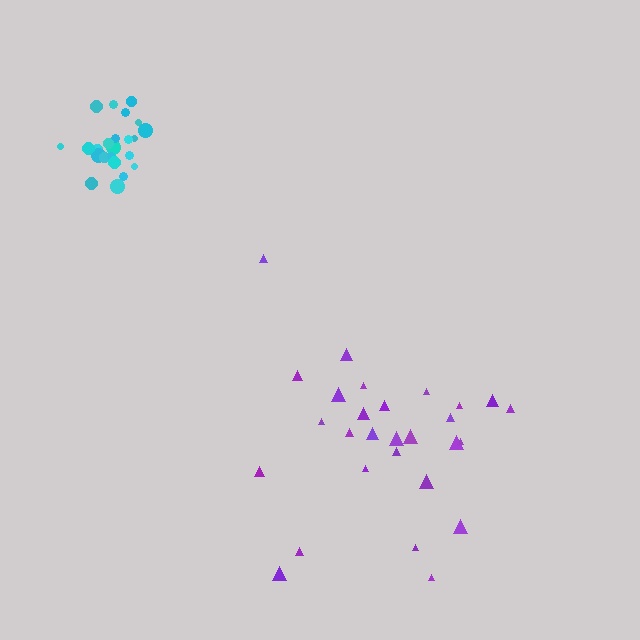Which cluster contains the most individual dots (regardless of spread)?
Purple (28).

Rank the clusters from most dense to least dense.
cyan, purple.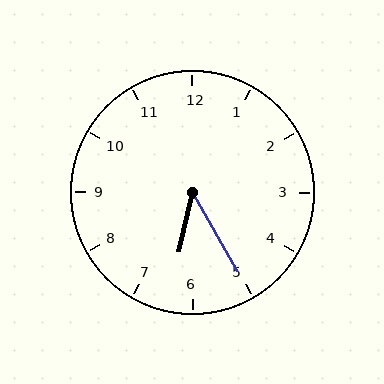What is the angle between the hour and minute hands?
Approximately 42 degrees.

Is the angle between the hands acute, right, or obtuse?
It is acute.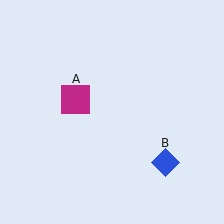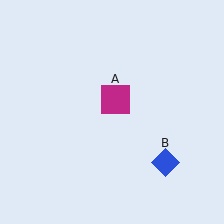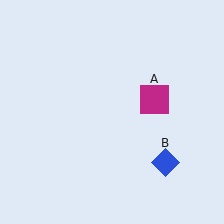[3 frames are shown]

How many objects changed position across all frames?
1 object changed position: magenta square (object A).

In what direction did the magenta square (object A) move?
The magenta square (object A) moved right.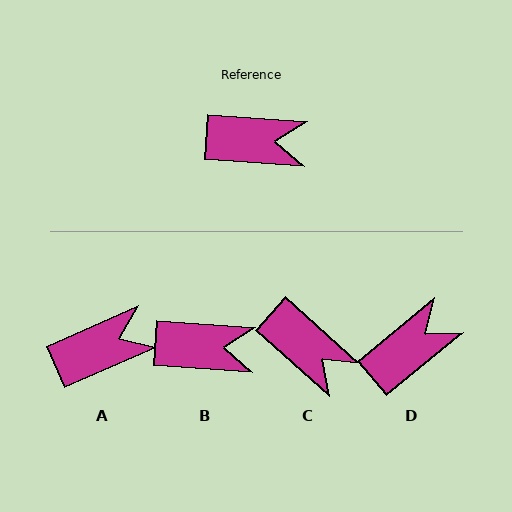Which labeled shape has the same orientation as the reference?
B.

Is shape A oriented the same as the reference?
No, it is off by about 28 degrees.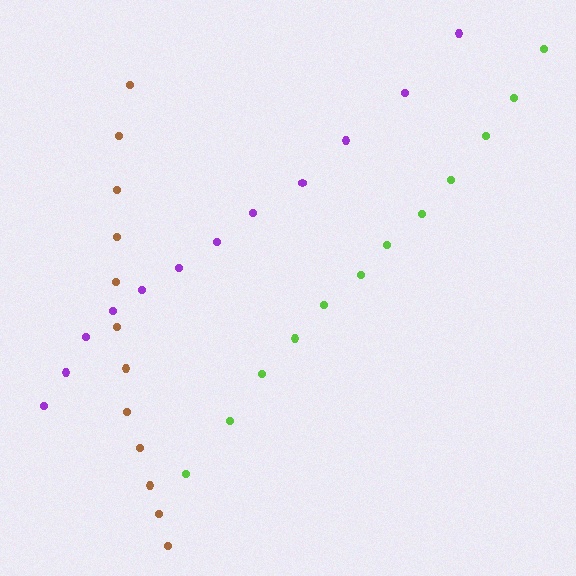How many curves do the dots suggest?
There are 3 distinct paths.